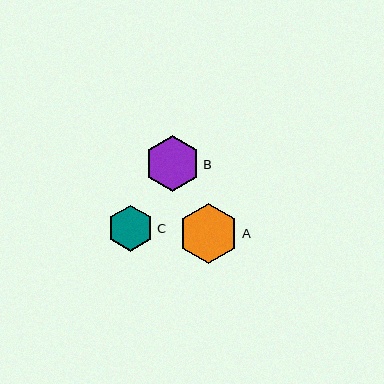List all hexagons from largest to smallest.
From largest to smallest: A, B, C.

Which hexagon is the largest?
Hexagon A is the largest with a size of approximately 61 pixels.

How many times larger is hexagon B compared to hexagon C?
Hexagon B is approximately 1.2 times the size of hexagon C.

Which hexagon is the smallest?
Hexagon C is the smallest with a size of approximately 46 pixels.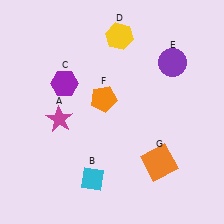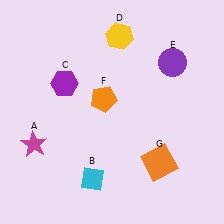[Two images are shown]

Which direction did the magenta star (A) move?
The magenta star (A) moved left.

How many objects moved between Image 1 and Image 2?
1 object moved between the two images.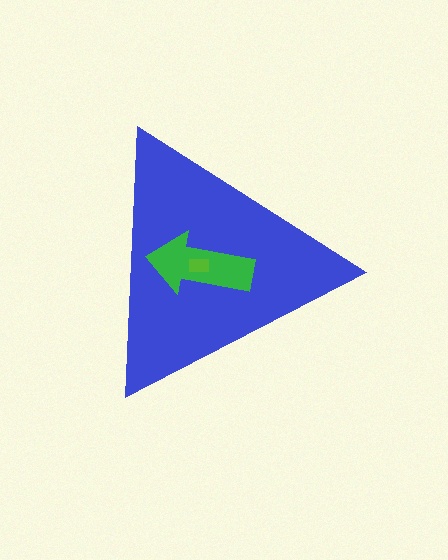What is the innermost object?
The lime rectangle.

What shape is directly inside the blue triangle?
The green arrow.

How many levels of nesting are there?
3.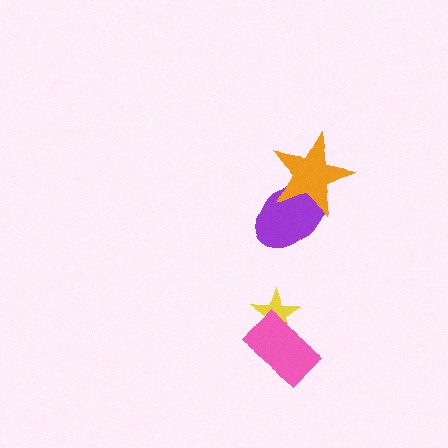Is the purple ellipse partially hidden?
Yes, it is partially covered by another shape.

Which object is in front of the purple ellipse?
The orange star is in front of the purple ellipse.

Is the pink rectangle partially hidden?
No, no other shape covers it.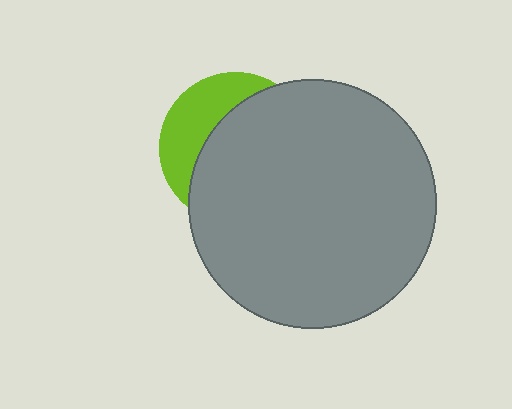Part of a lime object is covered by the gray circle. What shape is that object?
It is a circle.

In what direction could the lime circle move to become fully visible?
The lime circle could move left. That would shift it out from behind the gray circle entirely.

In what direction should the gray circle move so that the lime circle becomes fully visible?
The gray circle should move right. That is the shortest direction to clear the overlap and leave the lime circle fully visible.